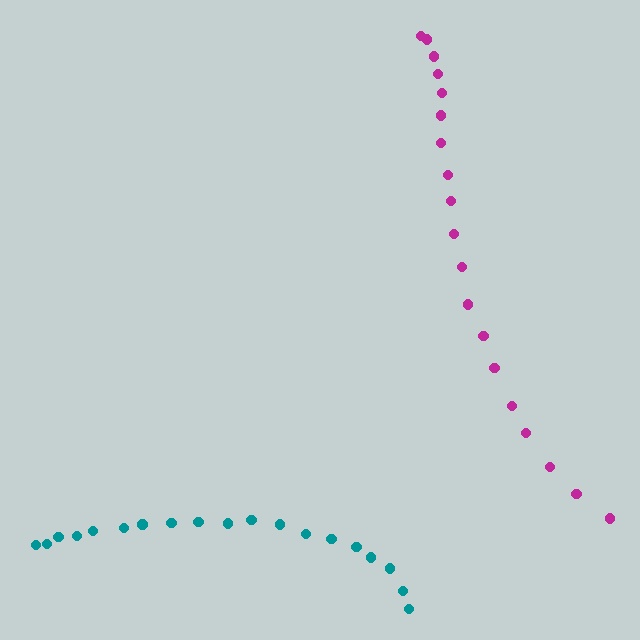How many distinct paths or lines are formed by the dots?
There are 2 distinct paths.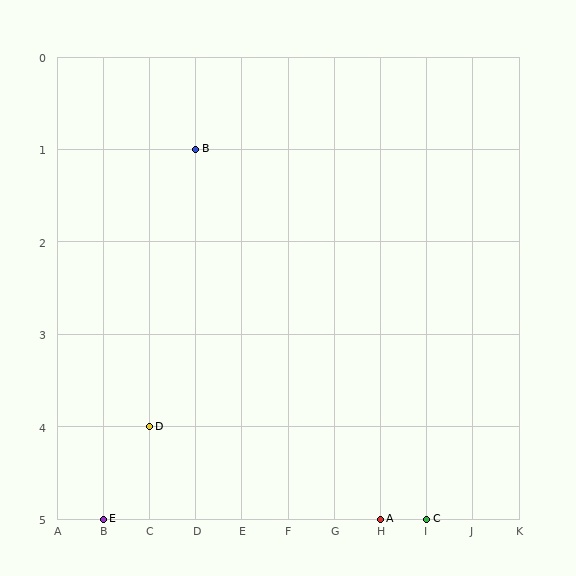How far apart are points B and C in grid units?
Points B and C are 5 columns and 4 rows apart (about 6.4 grid units diagonally).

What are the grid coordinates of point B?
Point B is at grid coordinates (D, 1).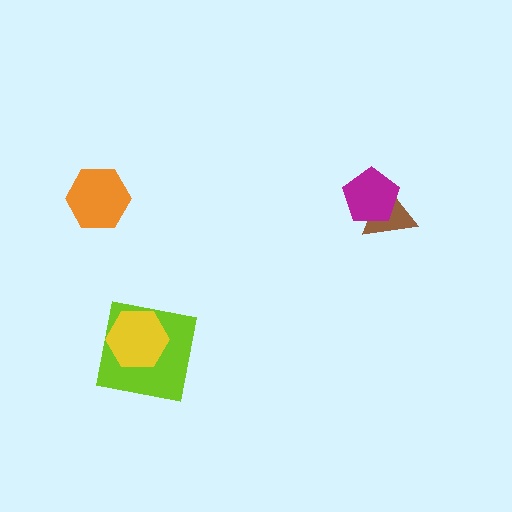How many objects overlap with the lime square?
1 object overlaps with the lime square.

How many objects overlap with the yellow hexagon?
1 object overlaps with the yellow hexagon.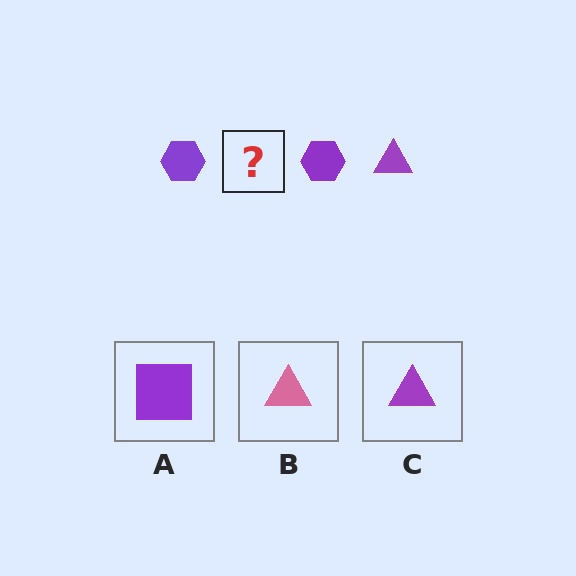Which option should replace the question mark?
Option C.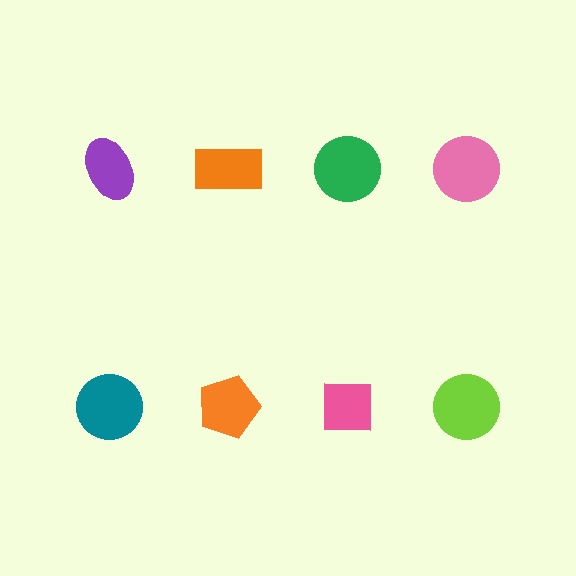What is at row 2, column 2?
An orange pentagon.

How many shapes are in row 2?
4 shapes.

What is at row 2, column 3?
A pink square.